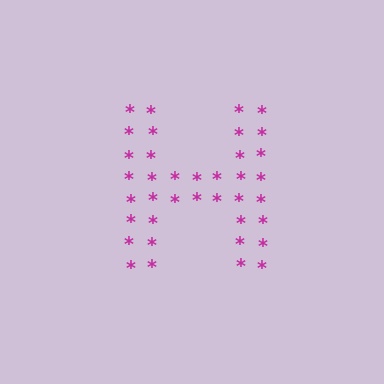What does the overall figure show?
The overall figure shows the letter H.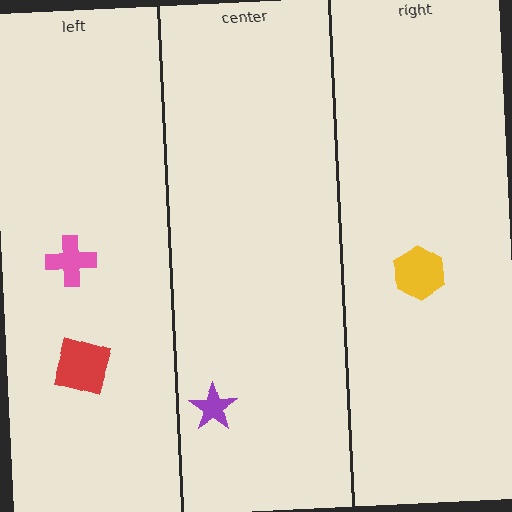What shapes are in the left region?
The pink cross, the red square.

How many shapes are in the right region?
1.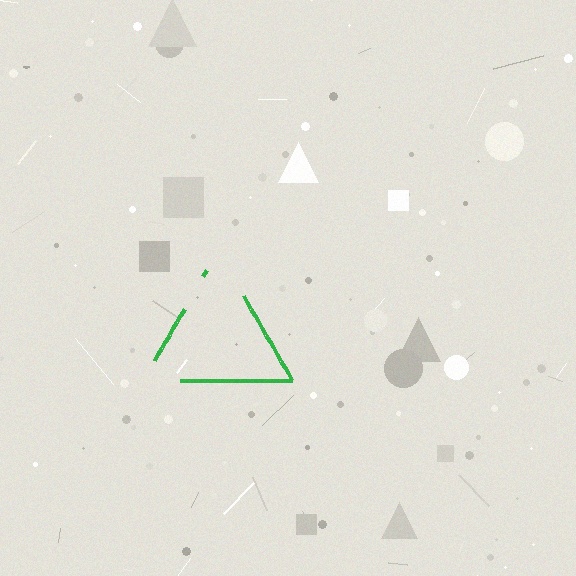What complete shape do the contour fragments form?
The contour fragments form a triangle.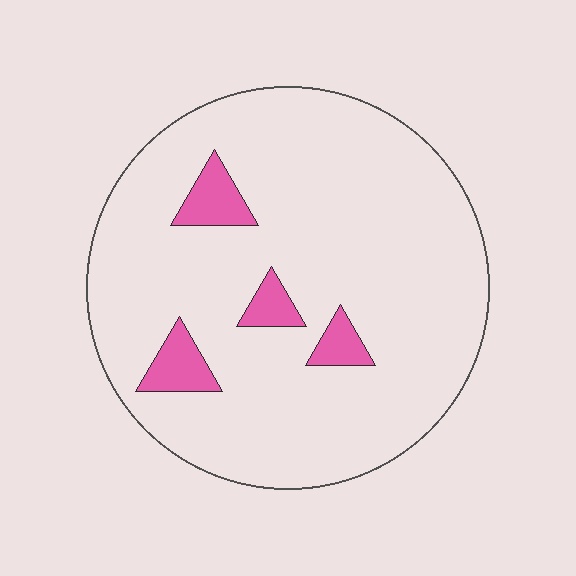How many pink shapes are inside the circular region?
4.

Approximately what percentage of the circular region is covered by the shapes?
Approximately 10%.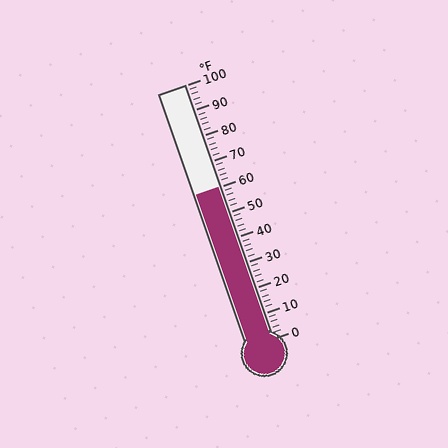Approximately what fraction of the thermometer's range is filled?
The thermometer is filled to approximately 60% of its range.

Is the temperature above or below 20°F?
The temperature is above 20°F.